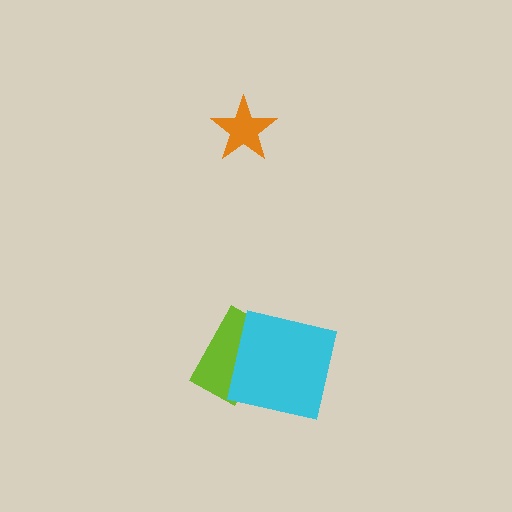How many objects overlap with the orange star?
0 objects overlap with the orange star.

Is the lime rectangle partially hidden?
Yes, it is partially covered by another shape.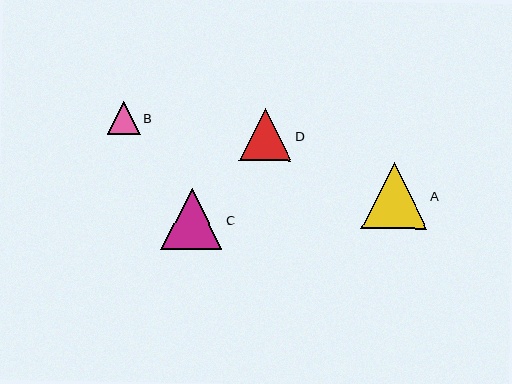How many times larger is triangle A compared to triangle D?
Triangle A is approximately 1.3 times the size of triangle D.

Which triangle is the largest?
Triangle A is the largest with a size of approximately 66 pixels.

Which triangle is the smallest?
Triangle B is the smallest with a size of approximately 33 pixels.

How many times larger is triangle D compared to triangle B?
Triangle D is approximately 1.6 times the size of triangle B.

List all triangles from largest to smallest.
From largest to smallest: A, C, D, B.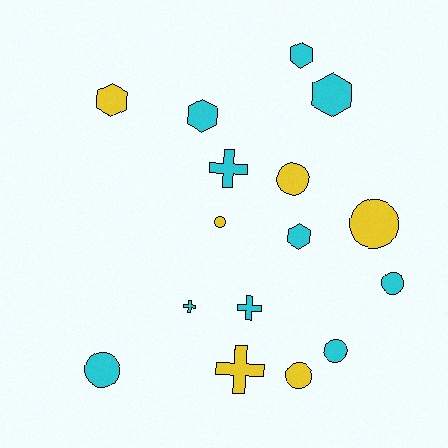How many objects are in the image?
There are 16 objects.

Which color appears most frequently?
Cyan, with 10 objects.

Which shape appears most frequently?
Circle, with 7 objects.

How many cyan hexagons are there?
There are 4 cyan hexagons.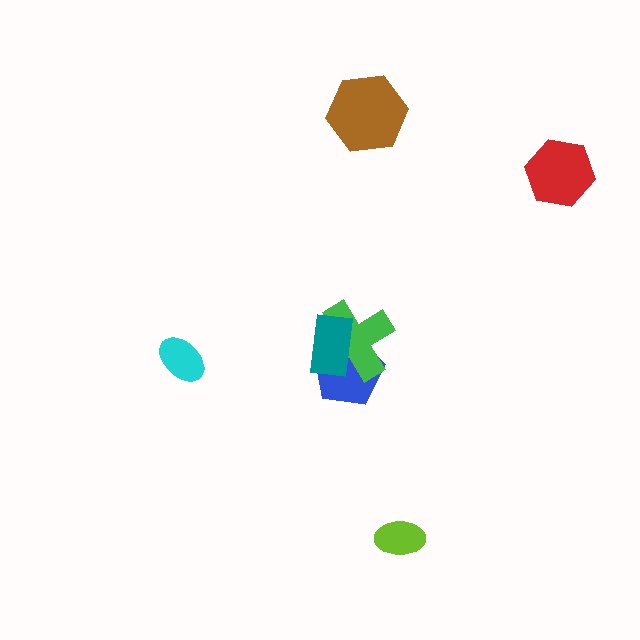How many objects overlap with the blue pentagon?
2 objects overlap with the blue pentagon.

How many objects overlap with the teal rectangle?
2 objects overlap with the teal rectangle.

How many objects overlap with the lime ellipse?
0 objects overlap with the lime ellipse.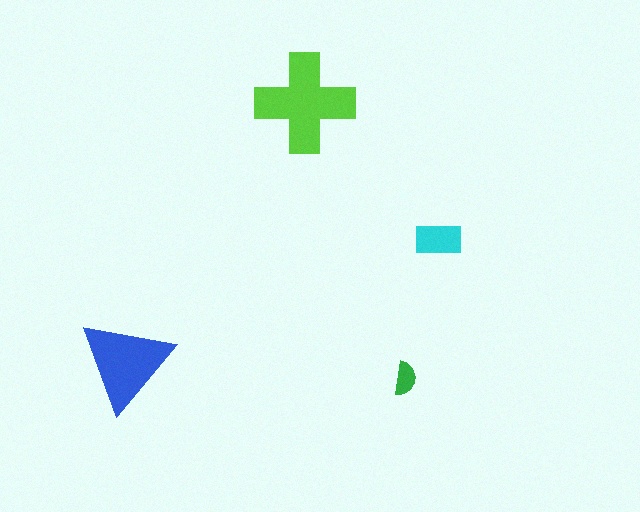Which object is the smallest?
The green semicircle.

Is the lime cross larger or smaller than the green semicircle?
Larger.